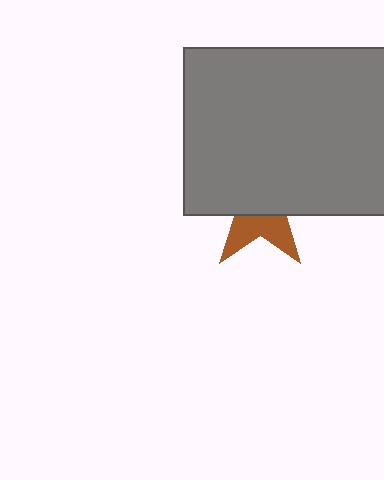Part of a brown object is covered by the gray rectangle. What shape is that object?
It is a star.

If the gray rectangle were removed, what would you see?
You would see the complete brown star.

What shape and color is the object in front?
The object in front is a gray rectangle.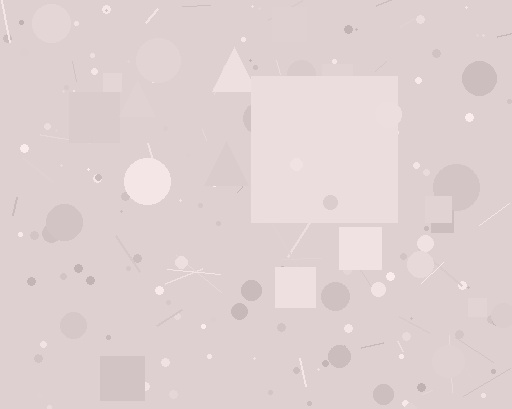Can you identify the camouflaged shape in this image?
The camouflaged shape is a square.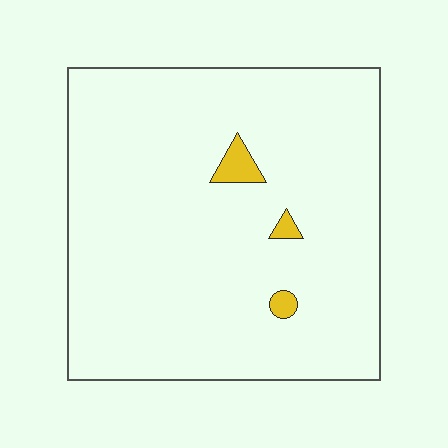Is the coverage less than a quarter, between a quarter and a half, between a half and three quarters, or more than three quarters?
Less than a quarter.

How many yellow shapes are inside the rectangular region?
3.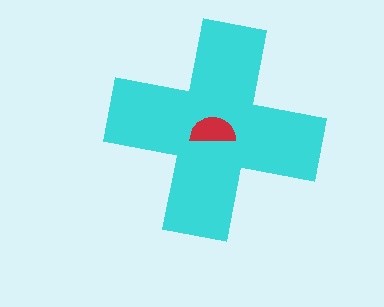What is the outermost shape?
The cyan cross.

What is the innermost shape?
The red semicircle.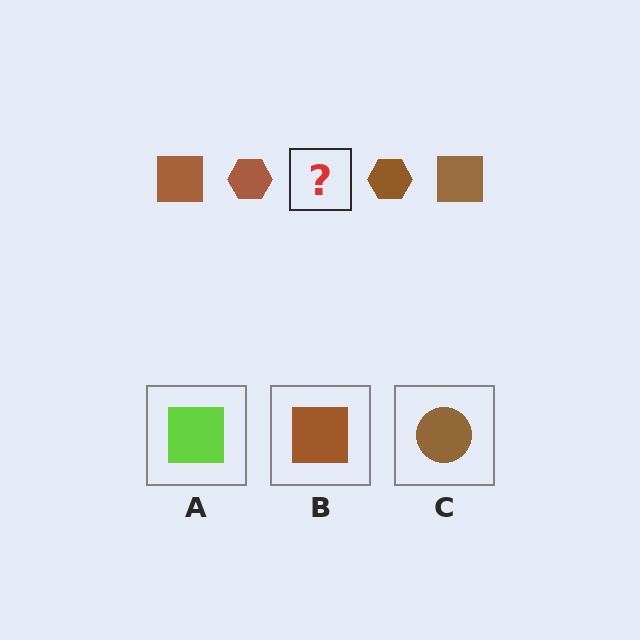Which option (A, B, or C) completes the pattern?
B.